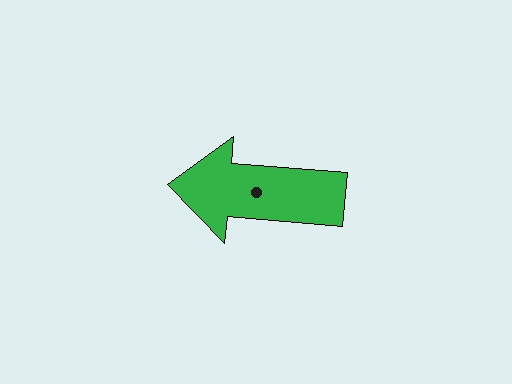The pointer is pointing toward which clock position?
Roughly 9 o'clock.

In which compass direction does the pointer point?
West.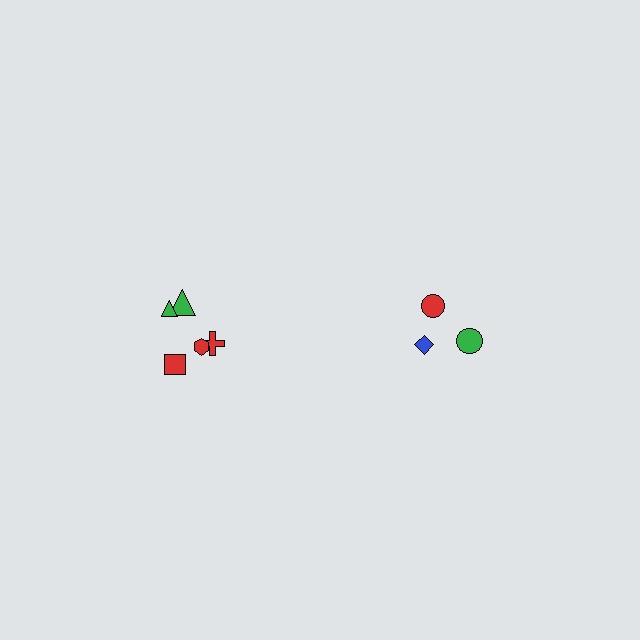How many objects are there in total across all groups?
There are 8 objects.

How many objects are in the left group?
There are 5 objects.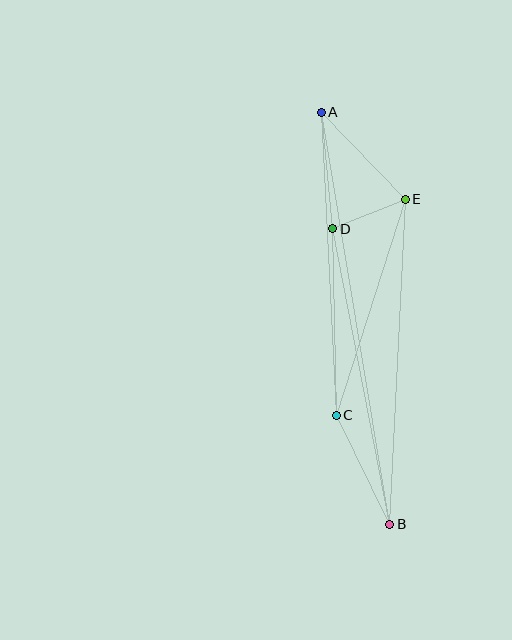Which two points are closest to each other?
Points D and E are closest to each other.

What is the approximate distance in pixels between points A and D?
The distance between A and D is approximately 117 pixels.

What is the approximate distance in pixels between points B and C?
The distance between B and C is approximately 121 pixels.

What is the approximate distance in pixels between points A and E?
The distance between A and E is approximately 121 pixels.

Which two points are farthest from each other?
Points A and B are farthest from each other.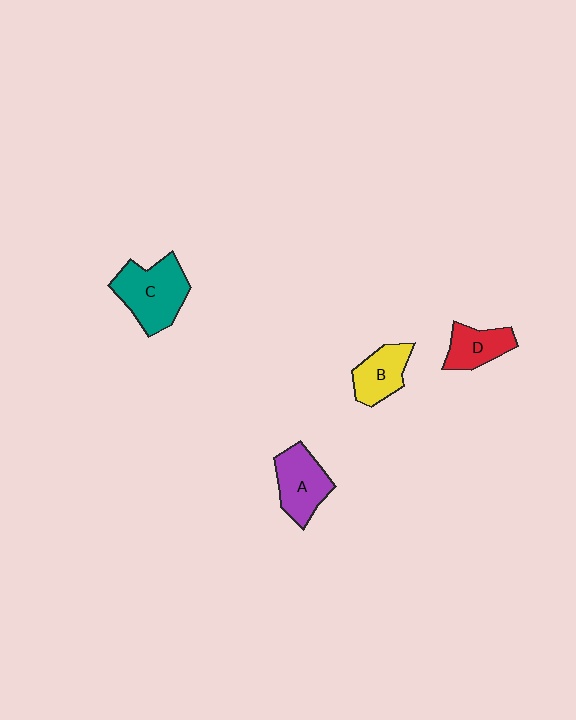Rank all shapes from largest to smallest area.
From largest to smallest: C (teal), A (purple), B (yellow), D (red).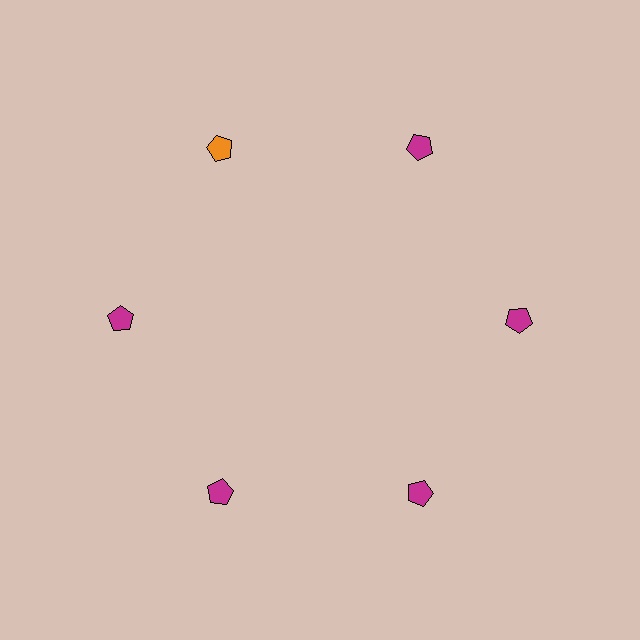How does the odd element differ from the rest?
It has a different color: orange instead of magenta.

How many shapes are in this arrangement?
There are 6 shapes arranged in a ring pattern.